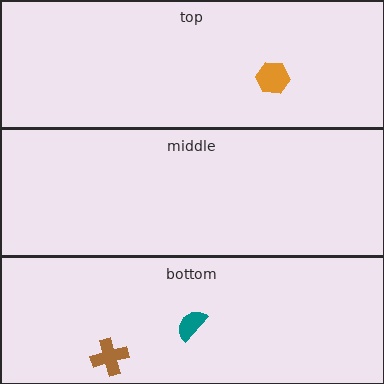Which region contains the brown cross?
The bottom region.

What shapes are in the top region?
The orange hexagon.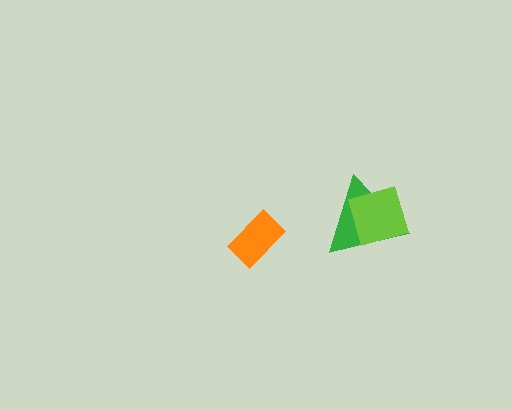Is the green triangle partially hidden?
Yes, it is partially covered by another shape.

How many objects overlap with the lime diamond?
1 object overlaps with the lime diamond.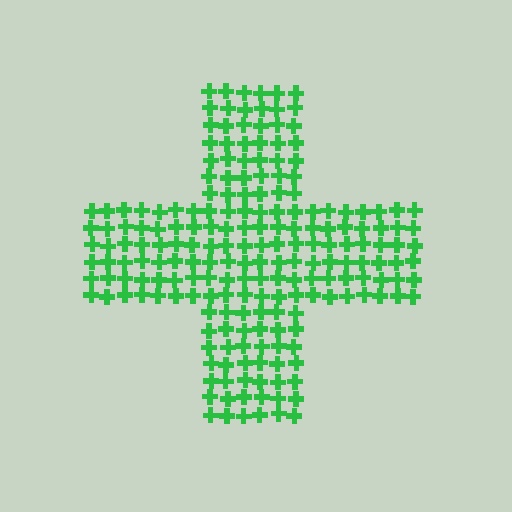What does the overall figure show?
The overall figure shows a cross.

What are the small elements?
The small elements are crosses.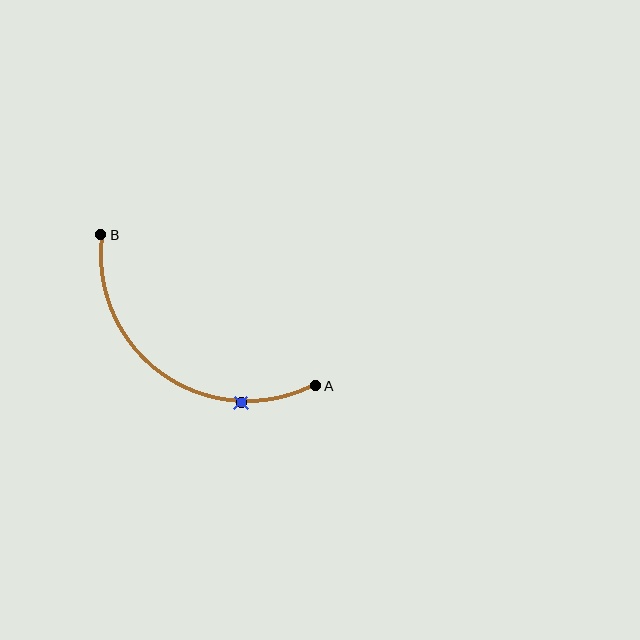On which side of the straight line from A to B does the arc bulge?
The arc bulges below and to the left of the straight line connecting A and B.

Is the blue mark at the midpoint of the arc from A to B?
No. The blue mark lies on the arc but is closer to endpoint A. The arc midpoint would be at the point on the curve equidistant along the arc from both A and B.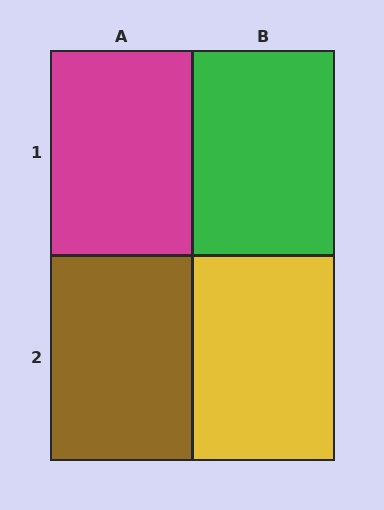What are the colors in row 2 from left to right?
Brown, yellow.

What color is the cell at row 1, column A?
Magenta.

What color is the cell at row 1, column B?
Green.